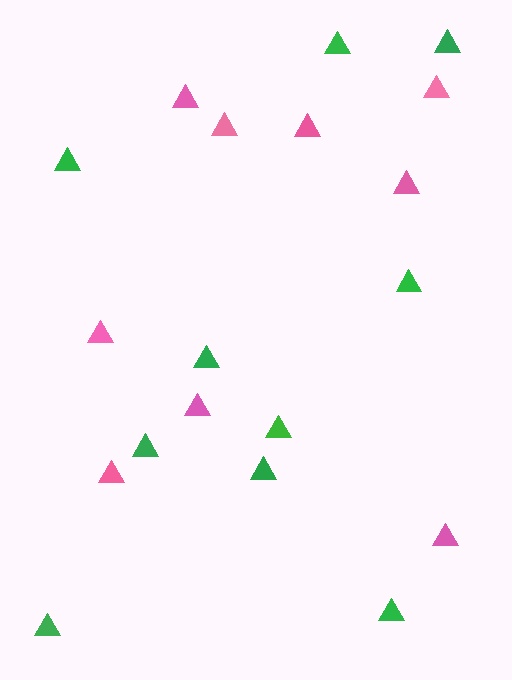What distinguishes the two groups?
There are 2 groups: one group of green triangles (10) and one group of pink triangles (9).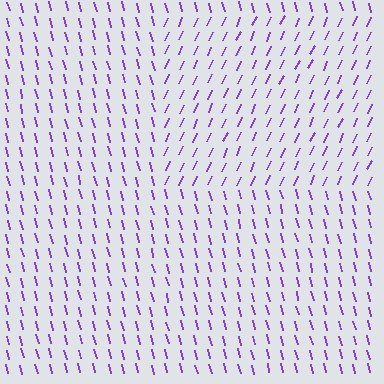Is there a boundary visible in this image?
Yes, there is a texture boundary formed by a change in line orientation.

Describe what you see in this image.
The image is filled with small purple line segments. A rectangle region in the image has lines oriented differently from the surrounding lines, creating a visible texture boundary.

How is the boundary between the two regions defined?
The boundary is defined purely by a change in line orientation (approximately 40 degrees difference). All lines are the same color and thickness.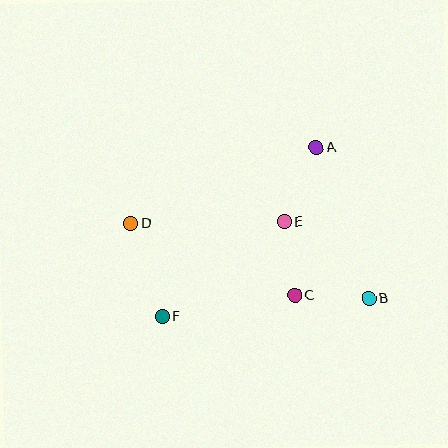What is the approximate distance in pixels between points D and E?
The distance between D and E is approximately 153 pixels.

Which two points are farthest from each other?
Points B and D are farthest from each other.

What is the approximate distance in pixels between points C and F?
The distance between C and F is approximately 135 pixels.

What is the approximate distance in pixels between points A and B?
The distance between A and B is approximately 160 pixels.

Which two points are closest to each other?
Points B and C are closest to each other.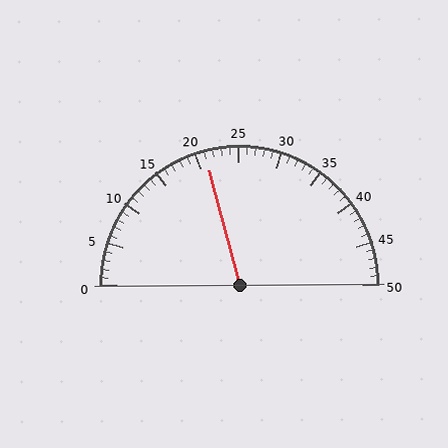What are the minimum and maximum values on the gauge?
The gauge ranges from 0 to 50.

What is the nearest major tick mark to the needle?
The nearest major tick mark is 20.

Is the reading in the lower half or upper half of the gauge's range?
The reading is in the lower half of the range (0 to 50).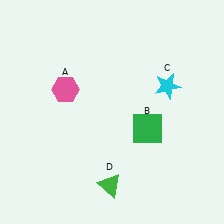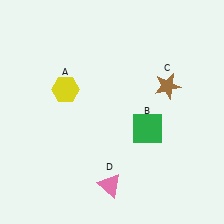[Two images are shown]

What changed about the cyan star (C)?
In Image 1, C is cyan. In Image 2, it changed to brown.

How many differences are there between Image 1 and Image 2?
There are 3 differences between the two images.